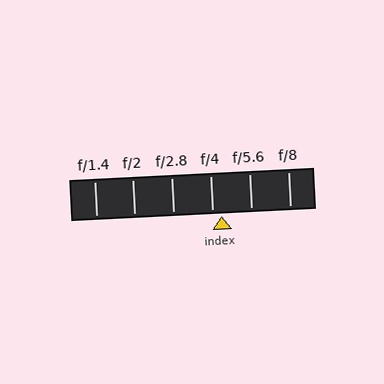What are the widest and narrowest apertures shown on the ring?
The widest aperture shown is f/1.4 and the narrowest is f/8.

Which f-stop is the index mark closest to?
The index mark is closest to f/4.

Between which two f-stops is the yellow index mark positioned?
The index mark is between f/4 and f/5.6.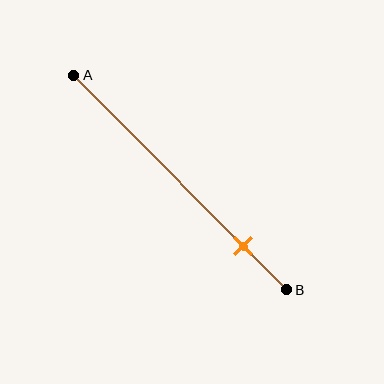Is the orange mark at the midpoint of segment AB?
No, the mark is at about 80% from A, not at the 50% midpoint.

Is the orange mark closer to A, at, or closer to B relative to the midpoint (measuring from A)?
The orange mark is closer to point B than the midpoint of segment AB.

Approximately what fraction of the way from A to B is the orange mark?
The orange mark is approximately 80% of the way from A to B.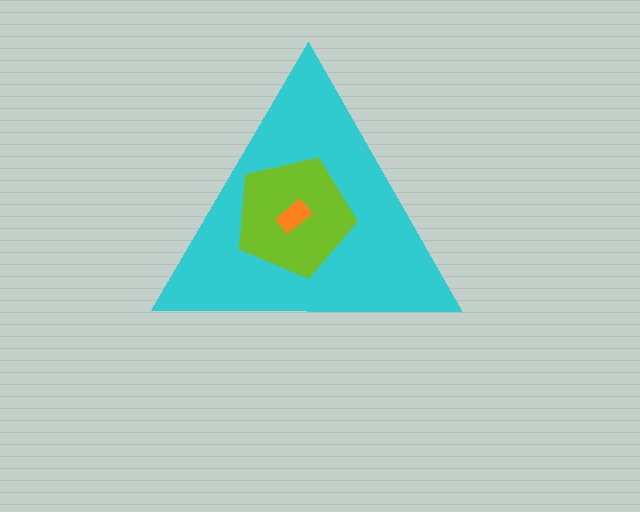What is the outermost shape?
The cyan triangle.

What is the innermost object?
The orange rectangle.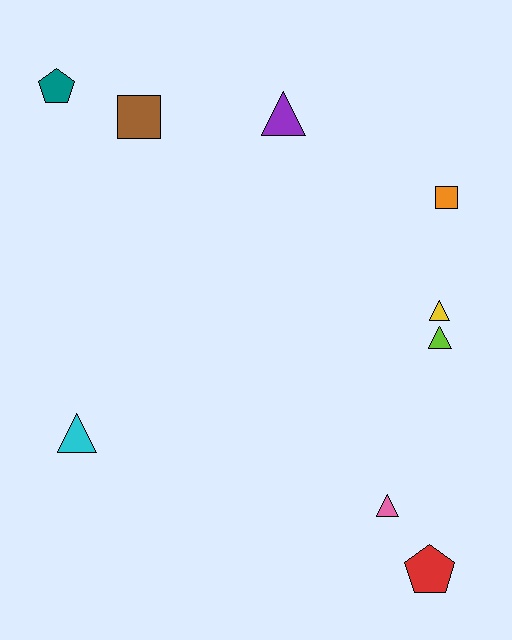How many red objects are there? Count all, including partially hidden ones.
There is 1 red object.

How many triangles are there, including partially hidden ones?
There are 5 triangles.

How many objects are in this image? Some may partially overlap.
There are 9 objects.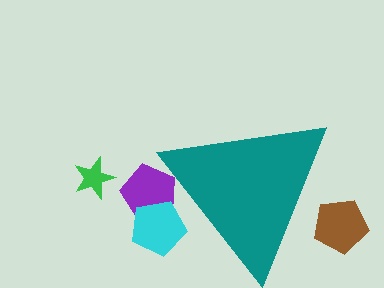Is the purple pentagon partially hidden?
Yes, the purple pentagon is partially hidden behind the teal triangle.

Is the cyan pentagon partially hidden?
Yes, the cyan pentagon is partially hidden behind the teal triangle.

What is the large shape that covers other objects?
A teal triangle.